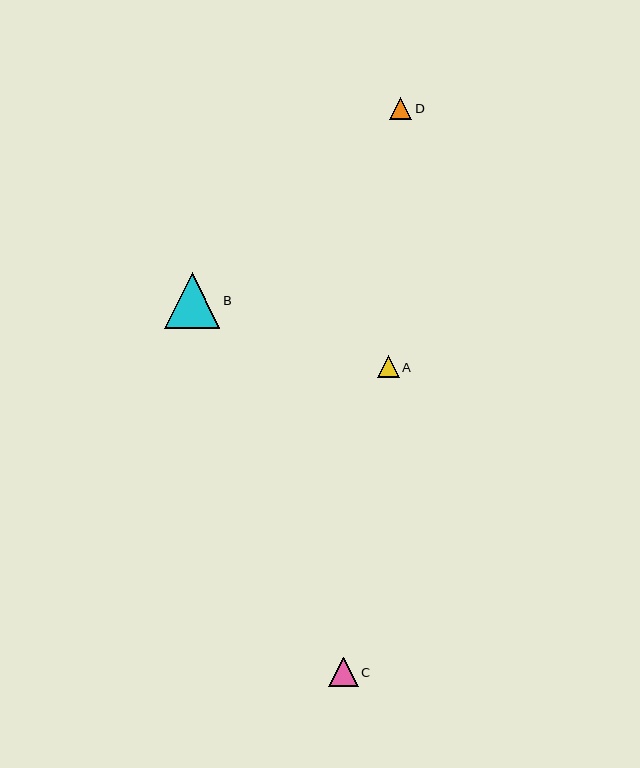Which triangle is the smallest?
Triangle A is the smallest with a size of approximately 22 pixels.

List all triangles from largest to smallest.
From largest to smallest: B, C, D, A.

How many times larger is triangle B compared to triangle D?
Triangle B is approximately 2.6 times the size of triangle D.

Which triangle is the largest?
Triangle B is the largest with a size of approximately 56 pixels.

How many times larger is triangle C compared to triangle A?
Triangle C is approximately 1.4 times the size of triangle A.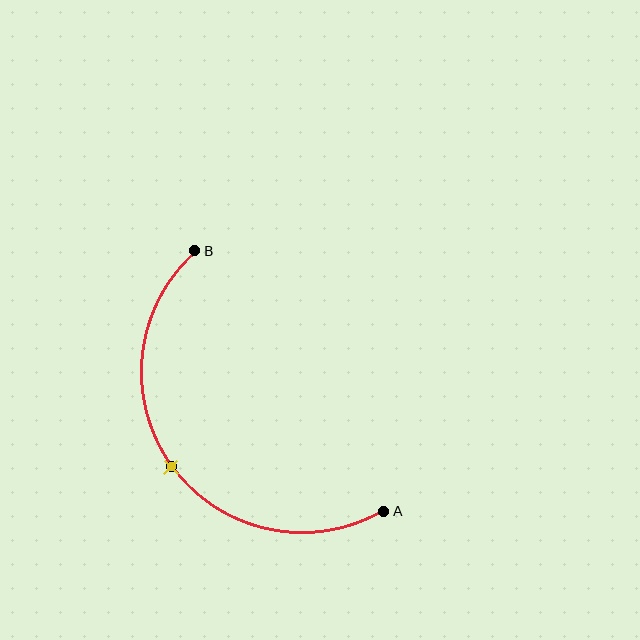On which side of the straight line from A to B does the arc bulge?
The arc bulges below and to the left of the straight line connecting A and B.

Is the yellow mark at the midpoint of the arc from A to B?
Yes. The yellow mark lies on the arc at equal arc-length from both A and B — it is the arc midpoint.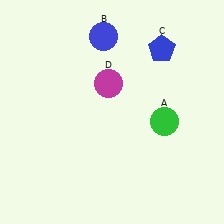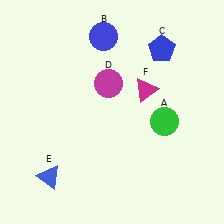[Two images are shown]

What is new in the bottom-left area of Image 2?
A blue triangle (E) was added in the bottom-left area of Image 2.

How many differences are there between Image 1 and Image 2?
There are 2 differences between the two images.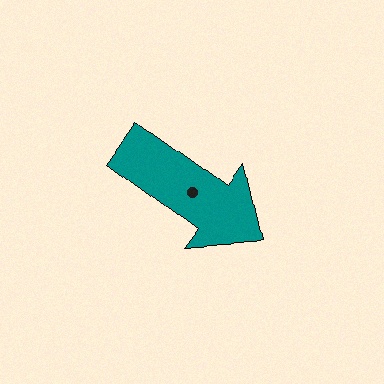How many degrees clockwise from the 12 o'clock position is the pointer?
Approximately 126 degrees.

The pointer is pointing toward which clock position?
Roughly 4 o'clock.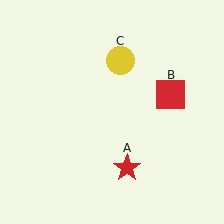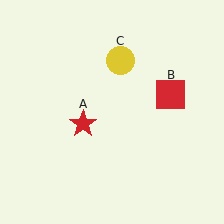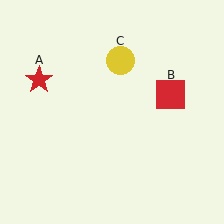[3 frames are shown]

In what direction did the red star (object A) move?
The red star (object A) moved up and to the left.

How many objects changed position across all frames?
1 object changed position: red star (object A).